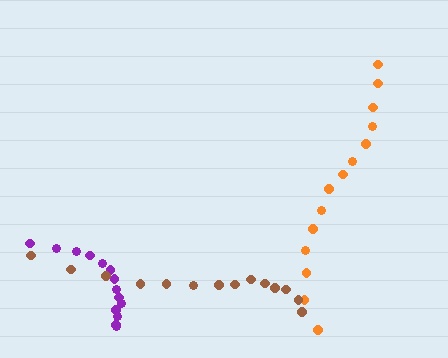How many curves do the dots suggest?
There are 3 distinct paths.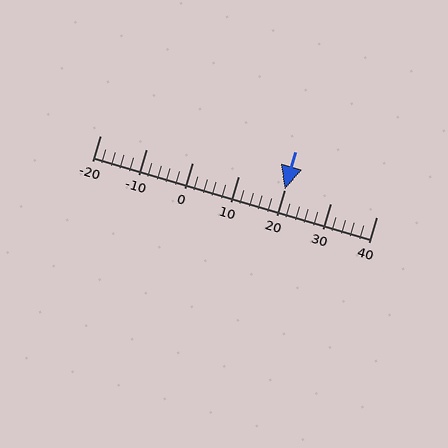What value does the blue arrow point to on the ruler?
The blue arrow points to approximately 20.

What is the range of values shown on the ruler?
The ruler shows values from -20 to 40.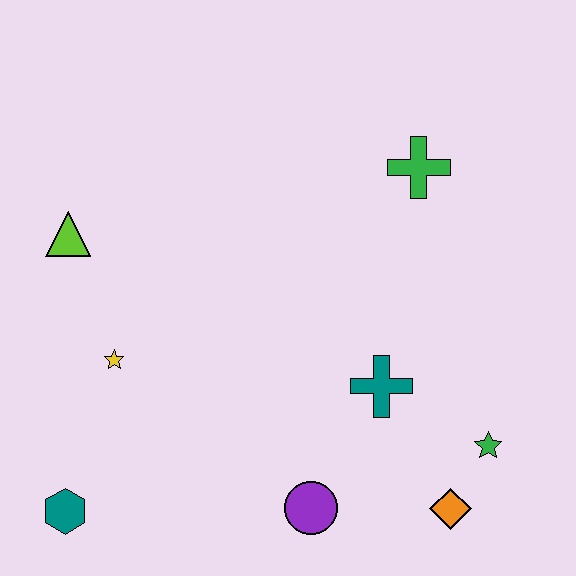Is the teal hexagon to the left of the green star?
Yes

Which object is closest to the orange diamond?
The green star is closest to the orange diamond.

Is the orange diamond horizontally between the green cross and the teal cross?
No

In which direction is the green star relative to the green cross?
The green star is below the green cross.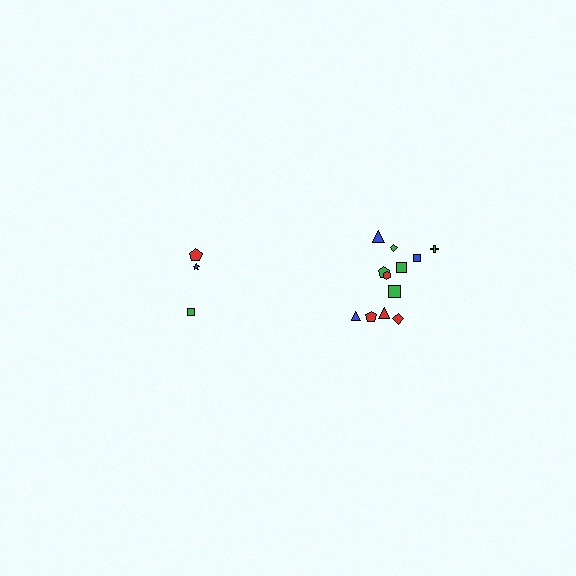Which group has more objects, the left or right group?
The right group.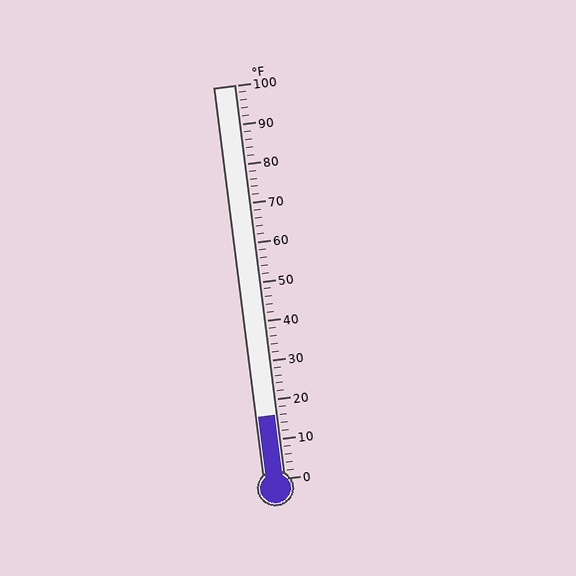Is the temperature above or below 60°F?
The temperature is below 60°F.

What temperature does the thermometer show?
The thermometer shows approximately 16°F.